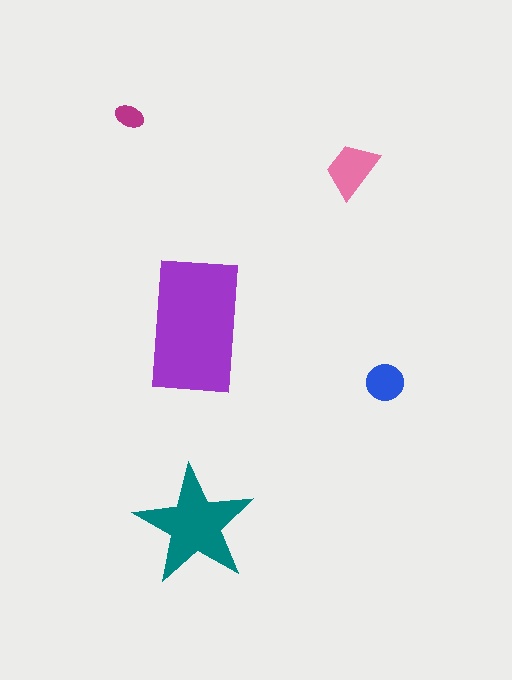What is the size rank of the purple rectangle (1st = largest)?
1st.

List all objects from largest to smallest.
The purple rectangle, the teal star, the pink trapezoid, the blue circle, the magenta ellipse.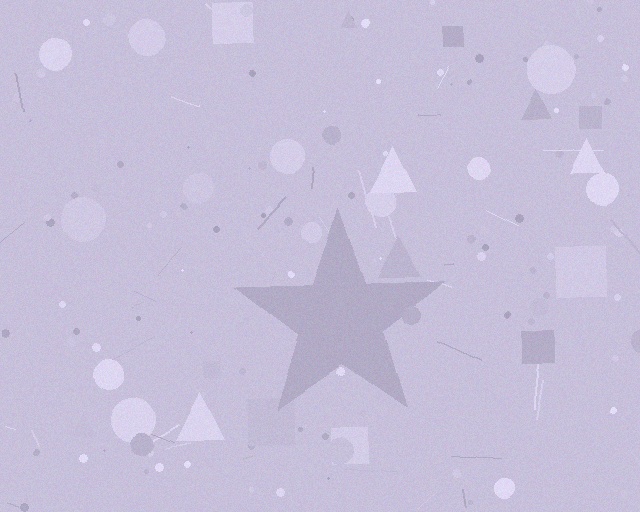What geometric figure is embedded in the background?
A star is embedded in the background.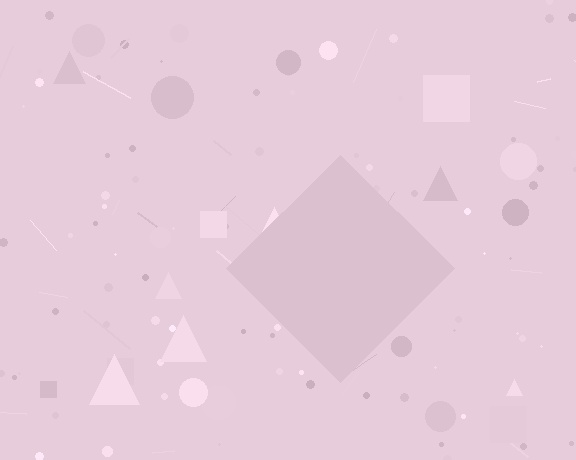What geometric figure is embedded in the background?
A diamond is embedded in the background.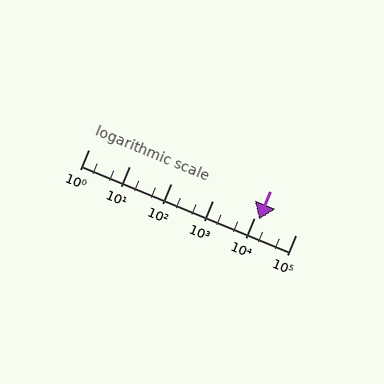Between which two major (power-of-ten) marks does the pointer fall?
The pointer is between 10000 and 100000.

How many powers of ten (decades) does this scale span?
The scale spans 5 decades, from 1 to 100000.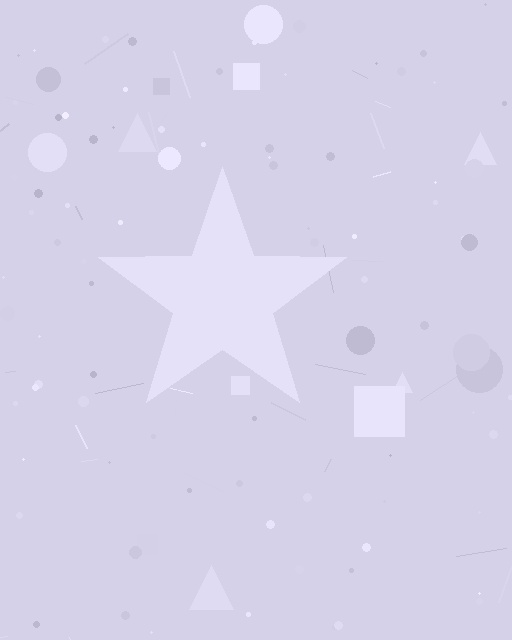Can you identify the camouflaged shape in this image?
The camouflaged shape is a star.